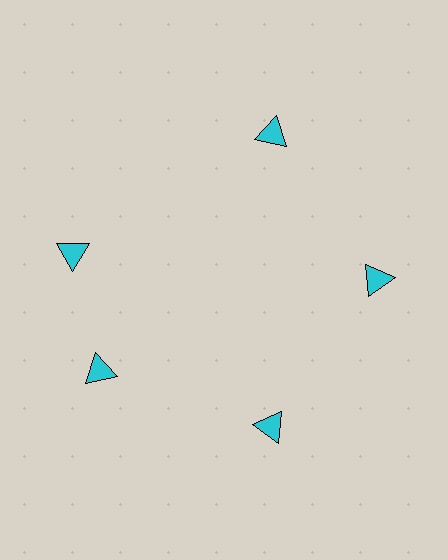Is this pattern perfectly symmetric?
No. The 5 cyan triangles are arranged in a ring, but one element near the 10 o'clock position is rotated out of alignment along the ring, breaking the 5-fold rotational symmetry.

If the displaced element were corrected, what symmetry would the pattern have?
It would have 5-fold rotational symmetry — the pattern would map onto itself every 72 degrees.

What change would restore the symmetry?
The symmetry would be restored by rotating it back into even spacing with its neighbors so that all 5 triangles sit at equal angles and equal distance from the center.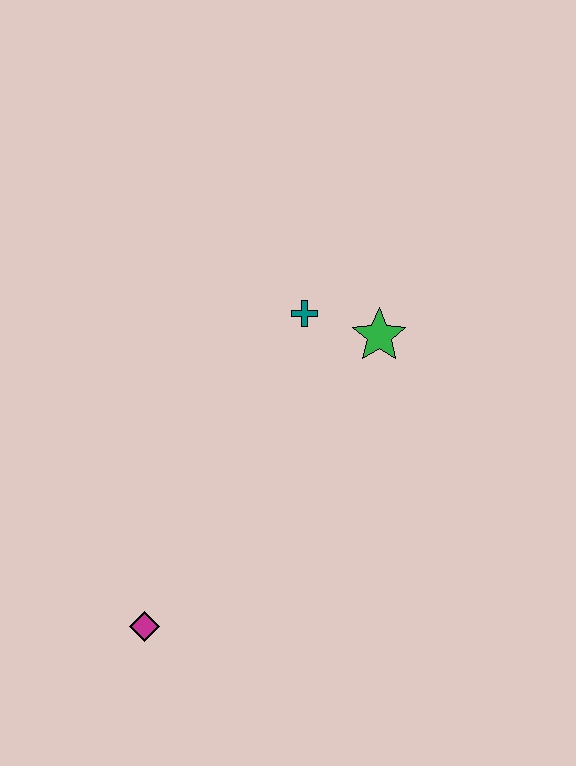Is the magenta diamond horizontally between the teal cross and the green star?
No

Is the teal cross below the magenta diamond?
No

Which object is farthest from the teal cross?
The magenta diamond is farthest from the teal cross.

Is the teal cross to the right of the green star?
No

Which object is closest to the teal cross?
The green star is closest to the teal cross.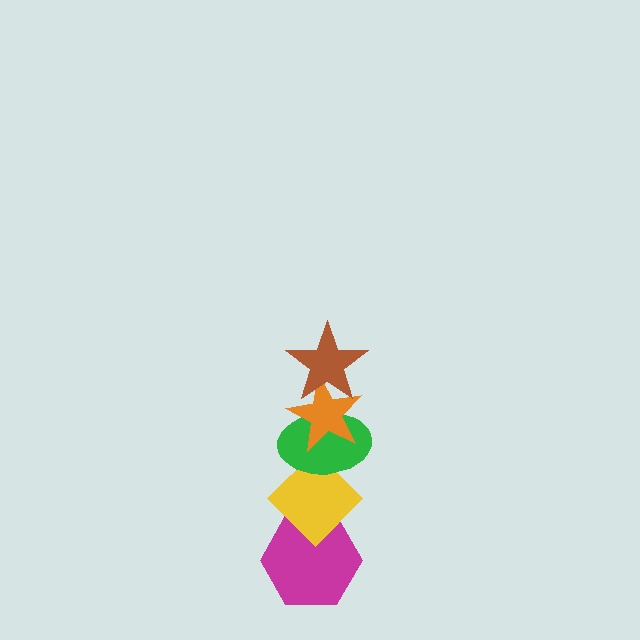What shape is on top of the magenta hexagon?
The yellow diamond is on top of the magenta hexagon.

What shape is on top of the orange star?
The brown star is on top of the orange star.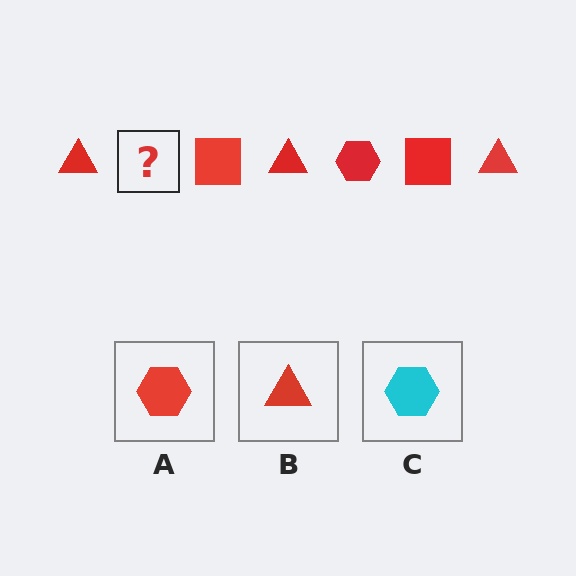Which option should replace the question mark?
Option A.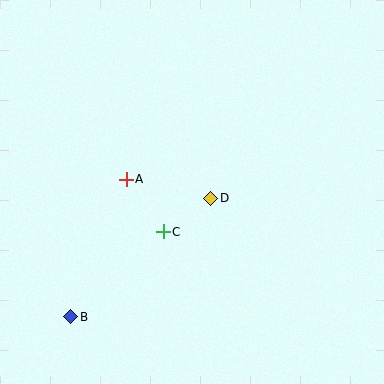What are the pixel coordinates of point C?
Point C is at (163, 232).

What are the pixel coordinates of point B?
Point B is at (71, 317).